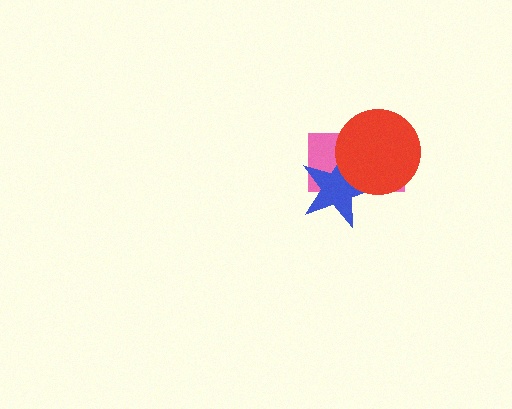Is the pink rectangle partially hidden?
Yes, it is partially covered by another shape.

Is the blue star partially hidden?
Yes, it is partially covered by another shape.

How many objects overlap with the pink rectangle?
2 objects overlap with the pink rectangle.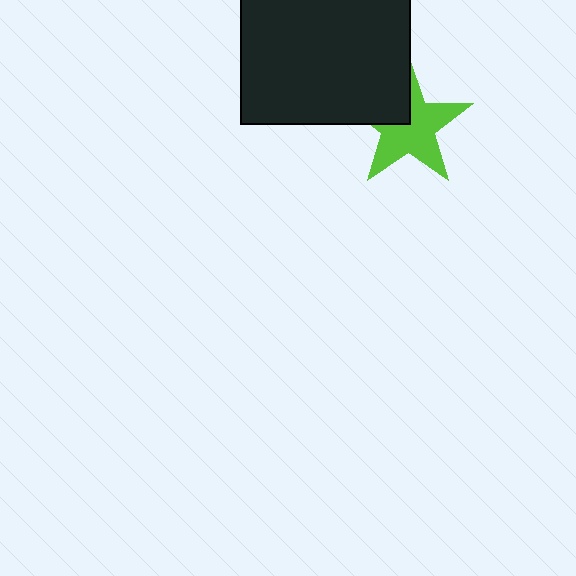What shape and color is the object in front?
The object in front is a black rectangle.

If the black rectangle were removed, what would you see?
You would see the complete lime star.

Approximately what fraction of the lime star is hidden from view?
Roughly 31% of the lime star is hidden behind the black rectangle.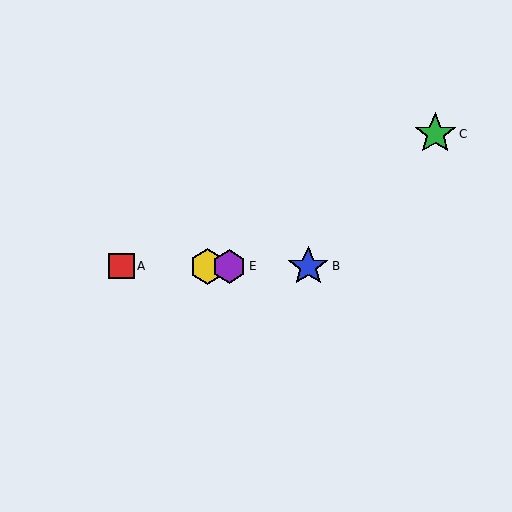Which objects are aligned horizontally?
Objects A, B, D, E are aligned horizontally.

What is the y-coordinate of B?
Object B is at y≈266.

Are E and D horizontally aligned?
Yes, both are at y≈266.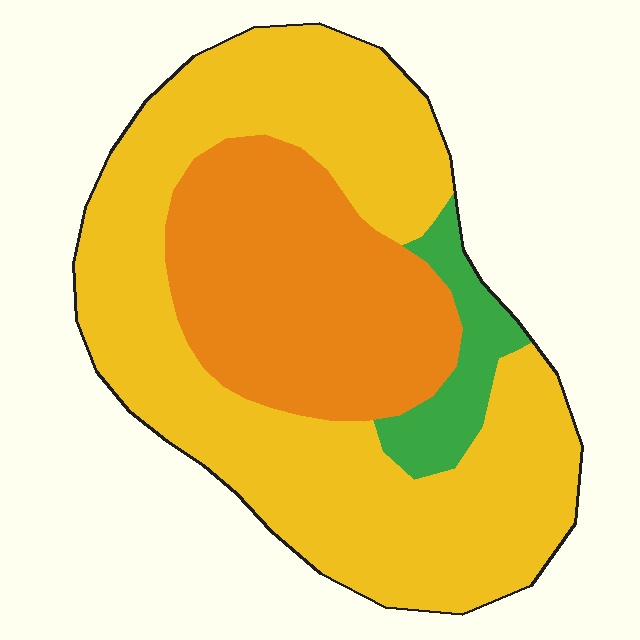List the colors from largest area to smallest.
From largest to smallest: yellow, orange, green.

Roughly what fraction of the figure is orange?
Orange takes up between a quarter and a half of the figure.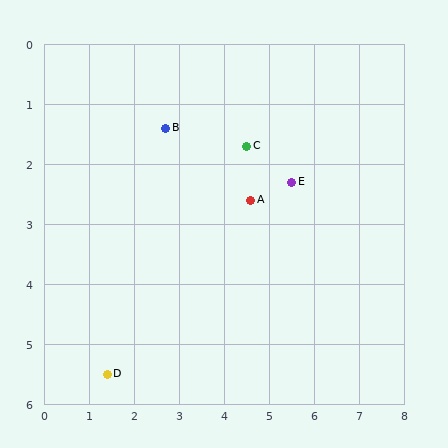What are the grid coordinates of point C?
Point C is at approximately (4.5, 1.7).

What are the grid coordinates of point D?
Point D is at approximately (1.4, 5.5).